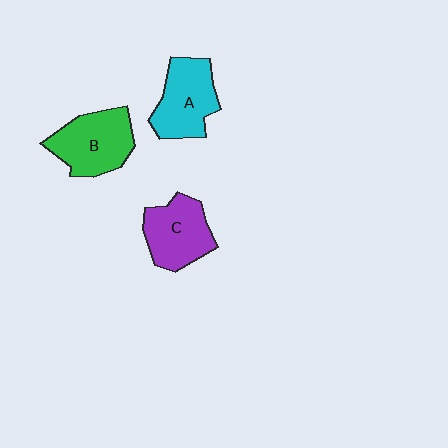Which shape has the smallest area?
Shape C (purple).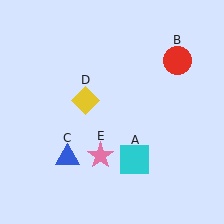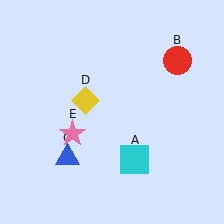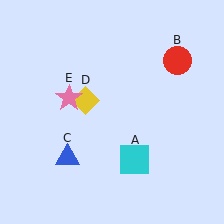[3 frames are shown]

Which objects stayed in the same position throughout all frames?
Cyan square (object A) and red circle (object B) and blue triangle (object C) and yellow diamond (object D) remained stationary.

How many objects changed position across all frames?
1 object changed position: pink star (object E).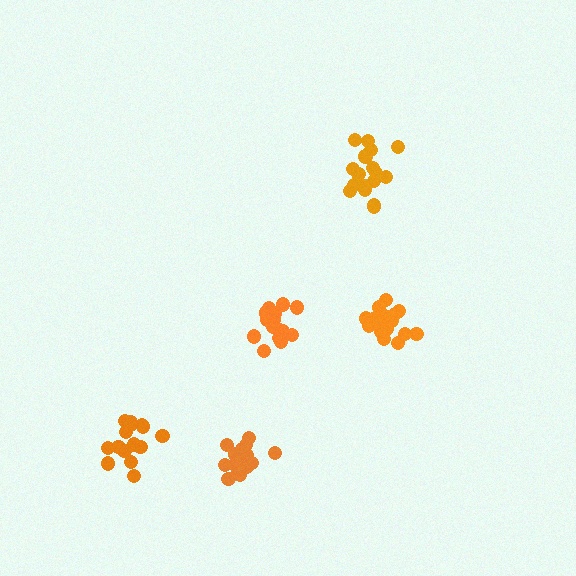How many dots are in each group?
Group 1: 18 dots, Group 2: 18 dots, Group 3: 18 dots, Group 4: 15 dots, Group 5: 17 dots (86 total).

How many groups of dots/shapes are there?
There are 5 groups.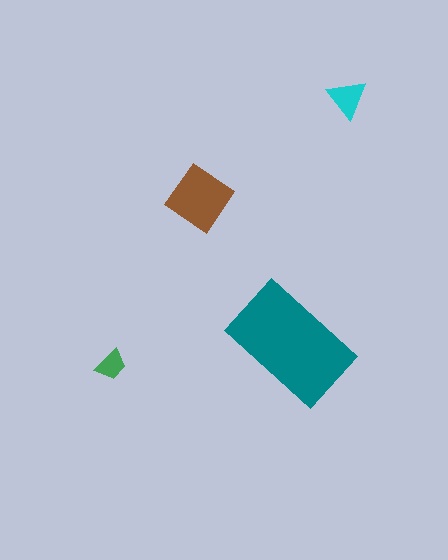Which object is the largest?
The teal rectangle.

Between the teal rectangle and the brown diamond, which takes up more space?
The teal rectangle.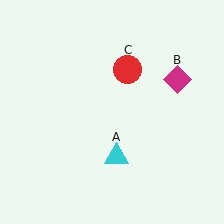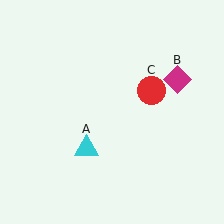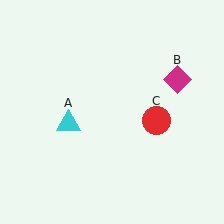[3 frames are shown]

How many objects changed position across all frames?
2 objects changed position: cyan triangle (object A), red circle (object C).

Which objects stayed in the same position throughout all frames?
Magenta diamond (object B) remained stationary.